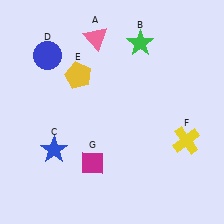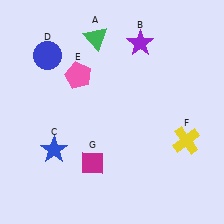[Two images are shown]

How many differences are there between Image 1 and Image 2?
There are 3 differences between the two images.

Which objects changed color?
A changed from pink to green. B changed from green to purple. E changed from yellow to pink.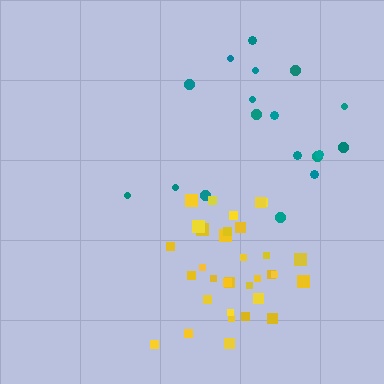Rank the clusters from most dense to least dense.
yellow, teal.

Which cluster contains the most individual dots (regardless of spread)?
Yellow (33).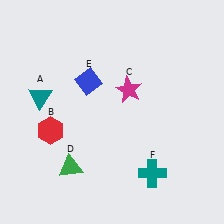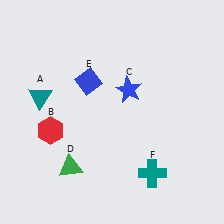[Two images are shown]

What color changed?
The star (C) changed from magenta in Image 1 to blue in Image 2.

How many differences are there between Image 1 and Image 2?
There is 1 difference between the two images.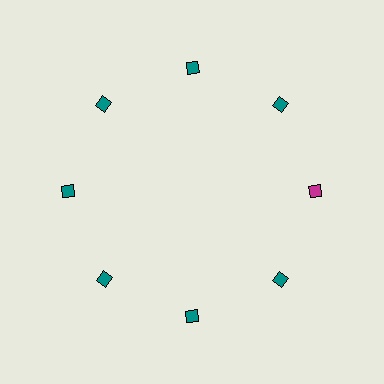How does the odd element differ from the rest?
It has a different color: magenta instead of teal.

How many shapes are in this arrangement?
There are 8 shapes arranged in a ring pattern.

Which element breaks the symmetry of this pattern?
The magenta diamond at roughly the 3 o'clock position breaks the symmetry. All other shapes are teal diamonds.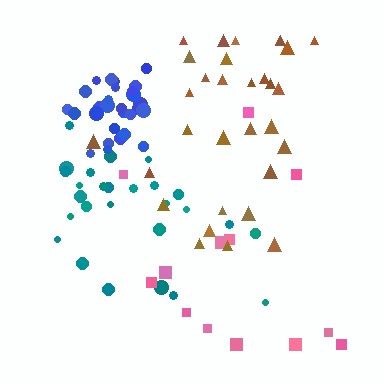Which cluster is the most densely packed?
Blue.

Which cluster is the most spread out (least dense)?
Pink.